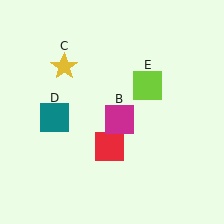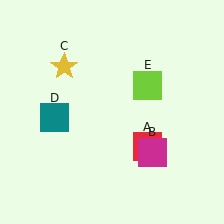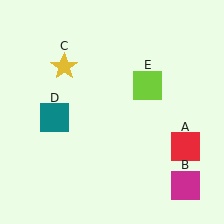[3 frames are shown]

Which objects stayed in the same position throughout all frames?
Yellow star (object C) and teal square (object D) and lime square (object E) remained stationary.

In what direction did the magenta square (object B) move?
The magenta square (object B) moved down and to the right.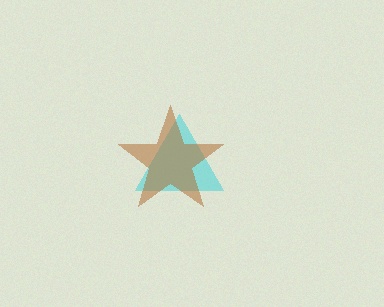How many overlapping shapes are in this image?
There are 2 overlapping shapes in the image.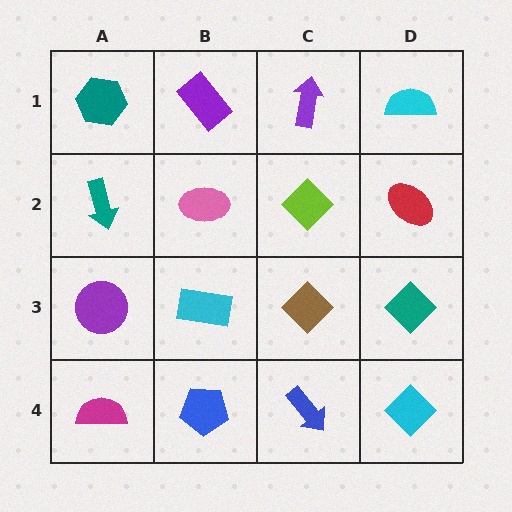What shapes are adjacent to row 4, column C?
A brown diamond (row 3, column C), a blue pentagon (row 4, column B), a cyan diamond (row 4, column D).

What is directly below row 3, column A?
A magenta semicircle.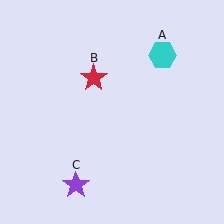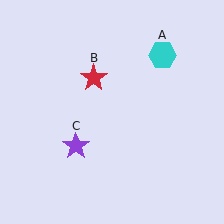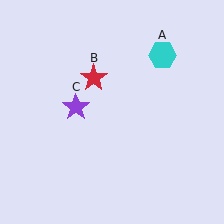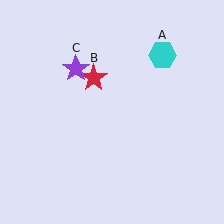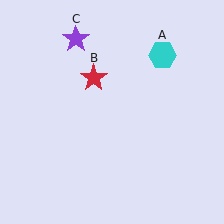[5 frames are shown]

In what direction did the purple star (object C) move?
The purple star (object C) moved up.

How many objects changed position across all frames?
1 object changed position: purple star (object C).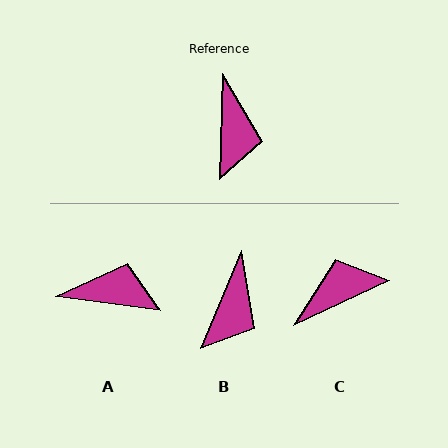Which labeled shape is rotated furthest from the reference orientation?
C, about 118 degrees away.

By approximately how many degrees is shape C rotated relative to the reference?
Approximately 118 degrees counter-clockwise.